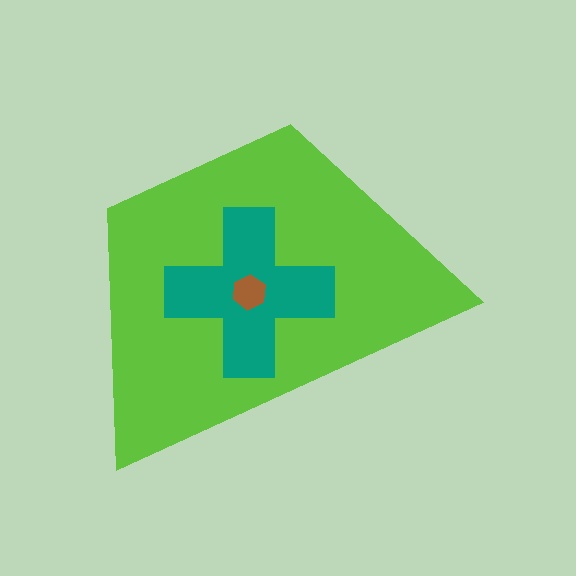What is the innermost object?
The brown hexagon.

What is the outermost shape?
The lime trapezoid.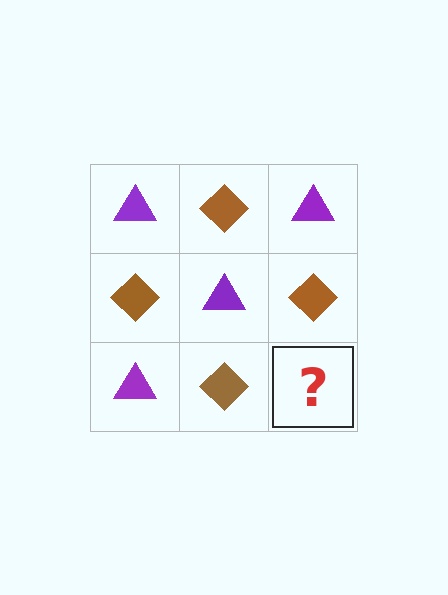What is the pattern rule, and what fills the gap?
The rule is that it alternates purple triangle and brown diamond in a checkerboard pattern. The gap should be filled with a purple triangle.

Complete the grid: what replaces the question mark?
The question mark should be replaced with a purple triangle.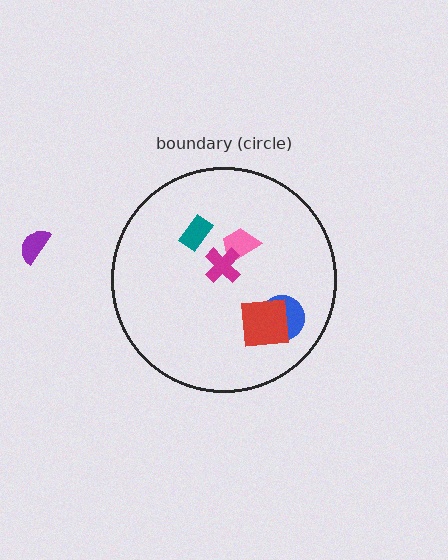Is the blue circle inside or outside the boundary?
Inside.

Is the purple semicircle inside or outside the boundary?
Outside.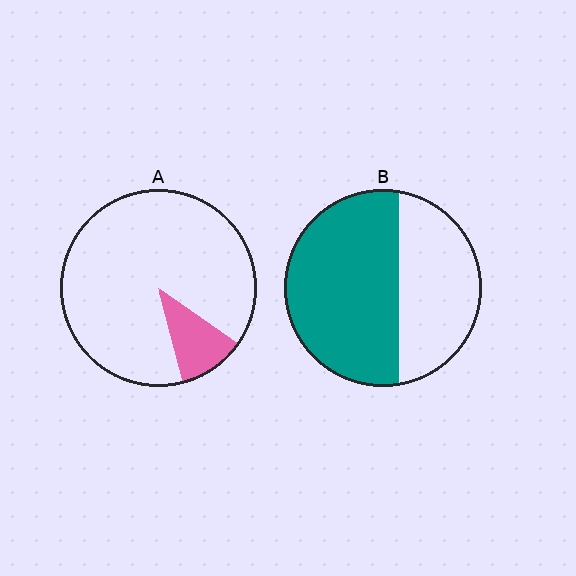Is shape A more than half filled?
No.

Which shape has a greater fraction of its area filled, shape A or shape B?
Shape B.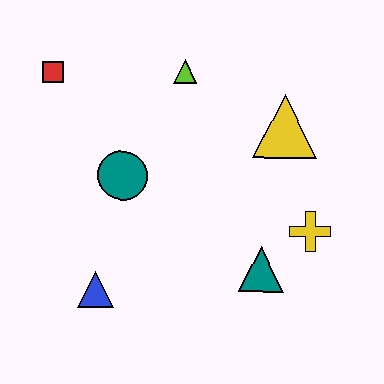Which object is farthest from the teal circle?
The yellow cross is farthest from the teal circle.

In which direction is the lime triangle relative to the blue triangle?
The lime triangle is above the blue triangle.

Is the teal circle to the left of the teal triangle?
Yes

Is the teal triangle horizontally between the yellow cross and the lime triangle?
Yes